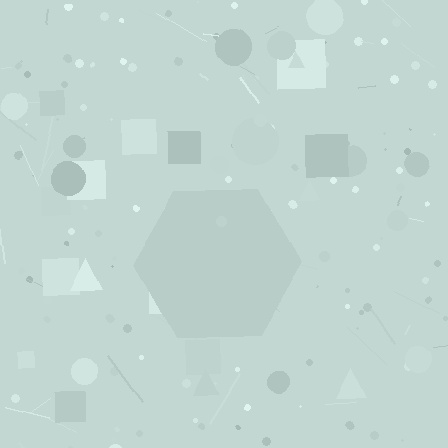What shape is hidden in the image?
A hexagon is hidden in the image.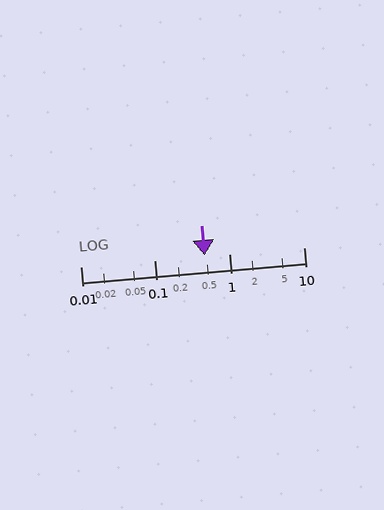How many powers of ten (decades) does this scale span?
The scale spans 3 decades, from 0.01 to 10.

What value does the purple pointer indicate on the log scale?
The pointer indicates approximately 0.46.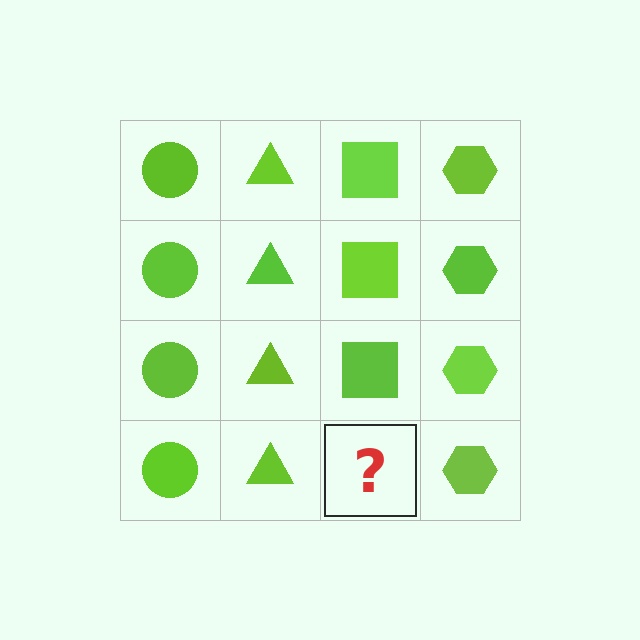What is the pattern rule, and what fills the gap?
The rule is that each column has a consistent shape. The gap should be filled with a lime square.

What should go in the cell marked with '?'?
The missing cell should contain a lime square.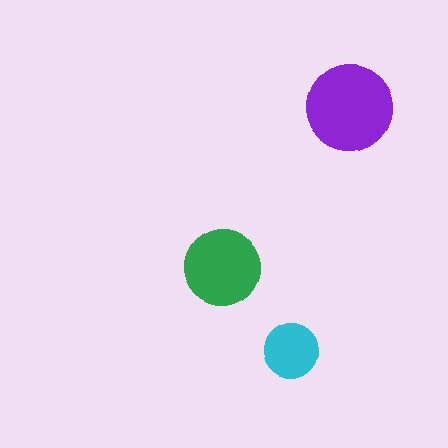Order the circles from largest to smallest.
the purple one, the green one, the cyan one.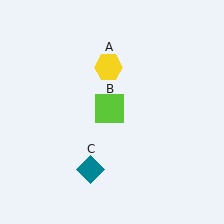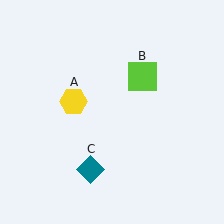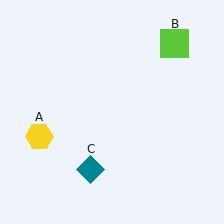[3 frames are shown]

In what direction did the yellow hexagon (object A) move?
The yellow hexagon (object A) moved down and to the left.